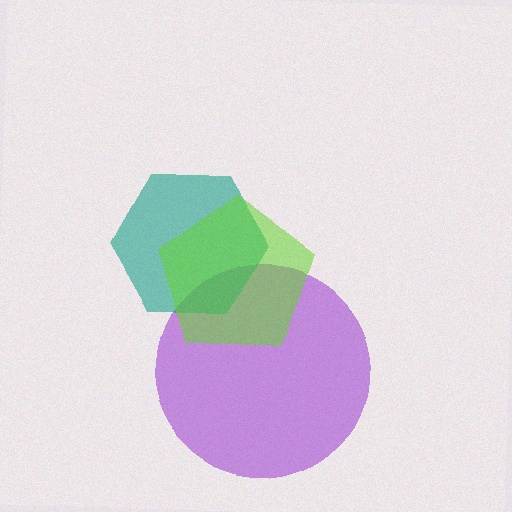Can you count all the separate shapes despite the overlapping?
Yes, there are 3 separate shapes.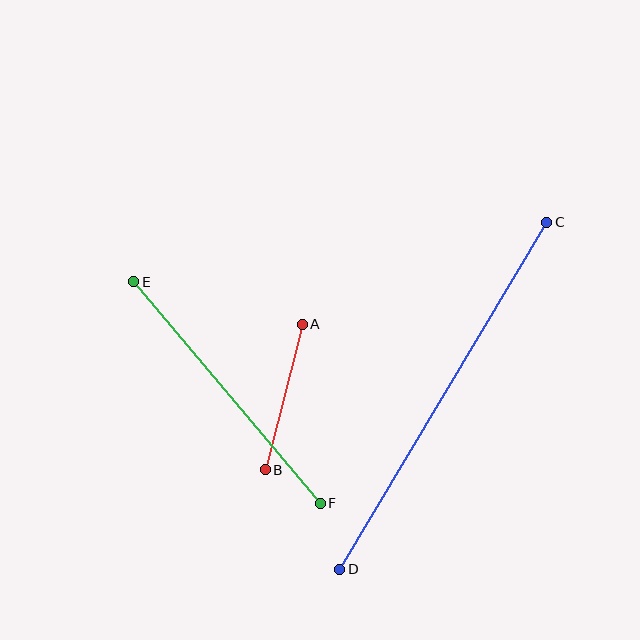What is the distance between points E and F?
The distance is approximately 290 pixels.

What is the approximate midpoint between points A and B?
The midpoint is at approximately (284, 397) pixels.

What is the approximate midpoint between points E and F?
The midpoint is at approximately (227, 392) pixels.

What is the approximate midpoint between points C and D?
The midpoint is at approximately (443, 396) pixels.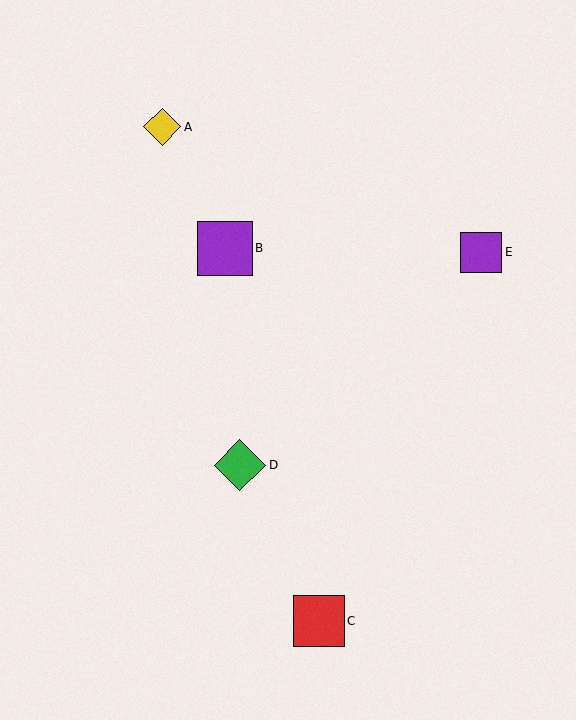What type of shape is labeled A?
Shape A is a yellow diamond.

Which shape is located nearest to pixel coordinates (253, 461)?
The green diamond (labeled D) at (240, 465) is nearest to that location.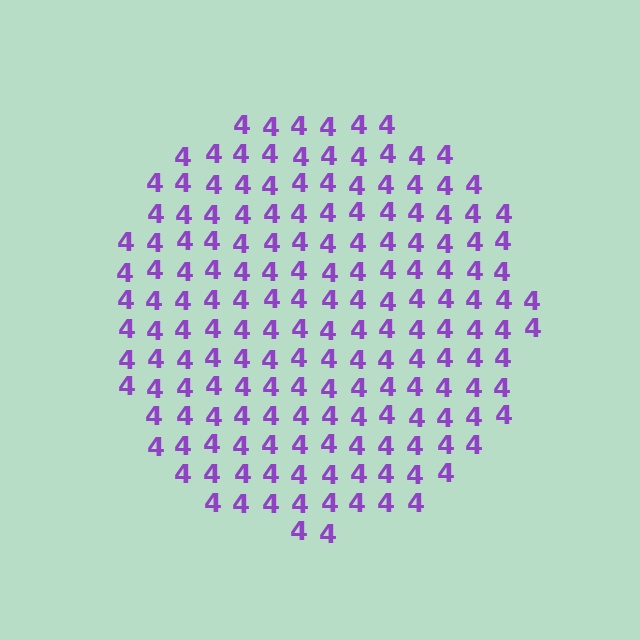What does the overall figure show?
The overall figure shows a circle.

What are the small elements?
The small elements are digit 4's.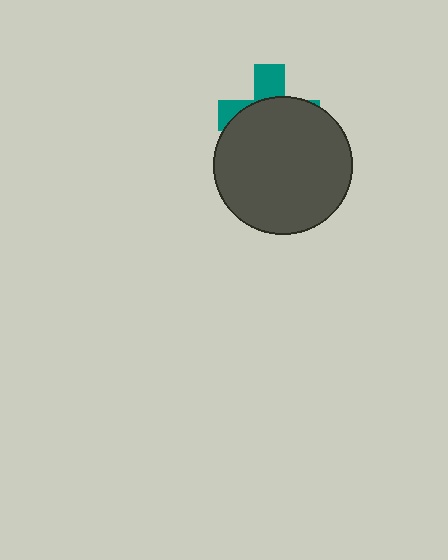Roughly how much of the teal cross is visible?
A small part of it is visible (roughly 32%).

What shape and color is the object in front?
The object in front is a dark gray circle.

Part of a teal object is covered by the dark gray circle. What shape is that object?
It is a cross.